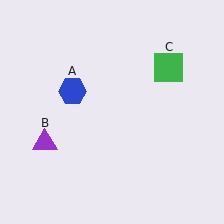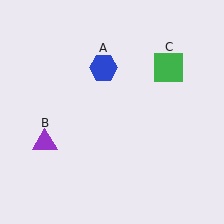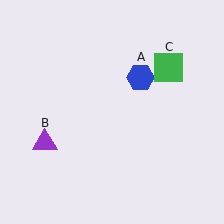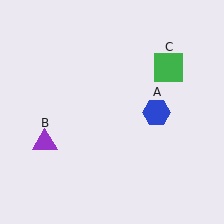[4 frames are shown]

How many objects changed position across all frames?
1 object changed position: blue hexagon (object A).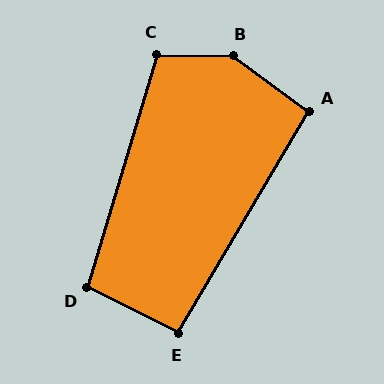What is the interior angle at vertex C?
Approximately 105 degrees (obtuse).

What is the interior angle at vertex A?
Approximately 96 degrees (obtuse).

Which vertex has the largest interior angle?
B, at approximately 145 degrees.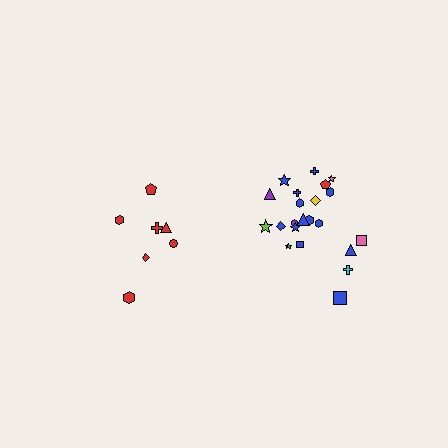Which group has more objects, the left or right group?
The right group.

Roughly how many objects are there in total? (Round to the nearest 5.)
Roughly 30 objects in total.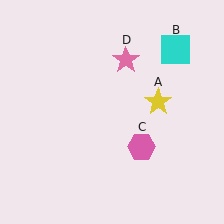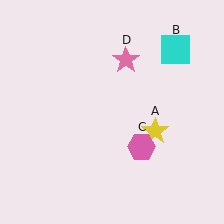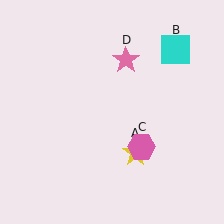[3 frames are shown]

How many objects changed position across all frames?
1 object changed position: yellow star (object A).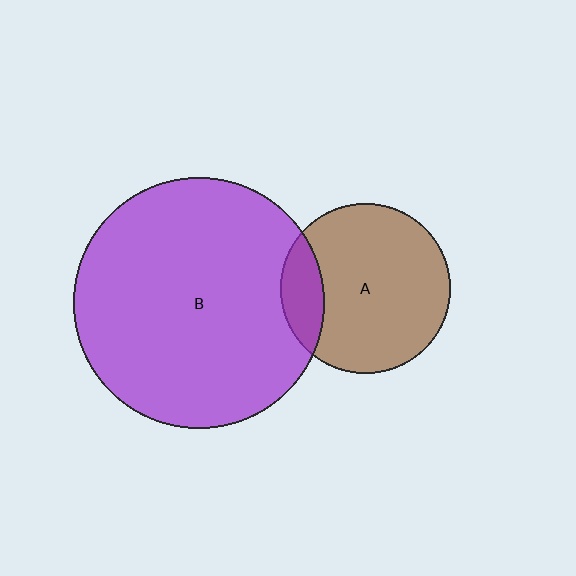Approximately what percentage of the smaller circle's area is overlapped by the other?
Approximately 15%.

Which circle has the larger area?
Circle B (purple).